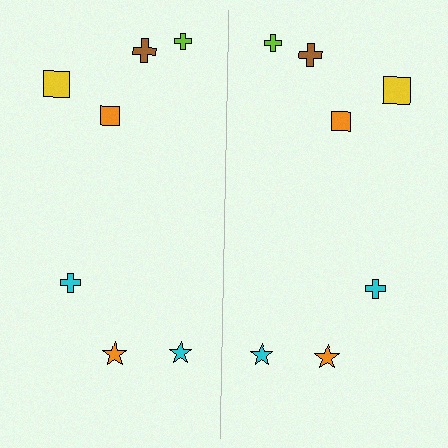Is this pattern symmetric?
Yes, this pattern has bilateral (reflection) symmetry.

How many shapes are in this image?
There are 14 shapes in this image.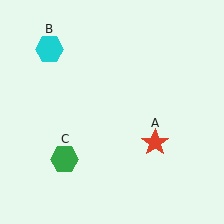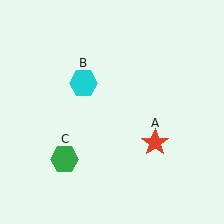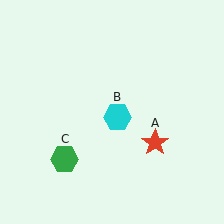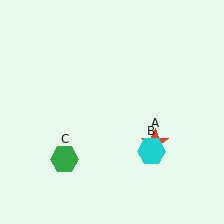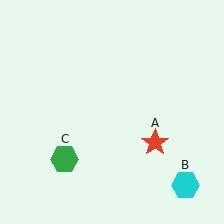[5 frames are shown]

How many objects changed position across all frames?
1 object changed position: cyan hexagon (object B).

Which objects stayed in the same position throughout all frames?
Red star (object A) and green hexagon (object C) remained stationary.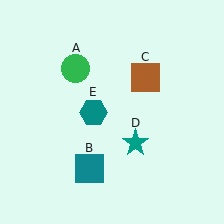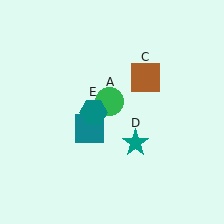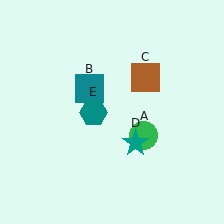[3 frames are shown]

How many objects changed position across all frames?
2 objects changed position: green circle (object A), teal square (object B).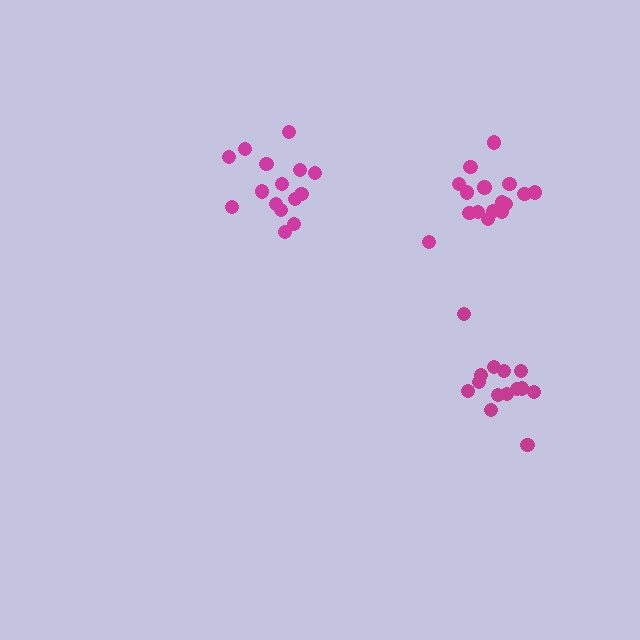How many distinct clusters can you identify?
There are 3 distinct clusters.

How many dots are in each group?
Group 1: 16 dots, Group 2: 14 dots, Group 3: 15 dots (45 total).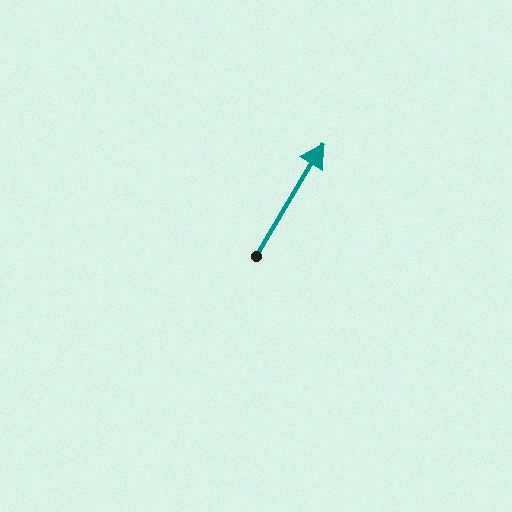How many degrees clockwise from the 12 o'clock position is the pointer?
Approximately 31 degrees.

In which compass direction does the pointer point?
Northeast.